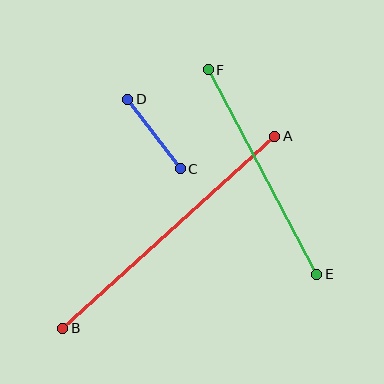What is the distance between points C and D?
The distance is approximately 87 pixels.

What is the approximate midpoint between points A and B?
The midpoint is at approximately (169, 232) pixels.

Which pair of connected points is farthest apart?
Points A and B are farthest apart.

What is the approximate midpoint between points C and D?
The midpoint is at approximately (154, 134) pixels.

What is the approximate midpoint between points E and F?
The midpoint is at approximately (262, 172) pixels.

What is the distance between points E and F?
The distance is approximately 232 pixels.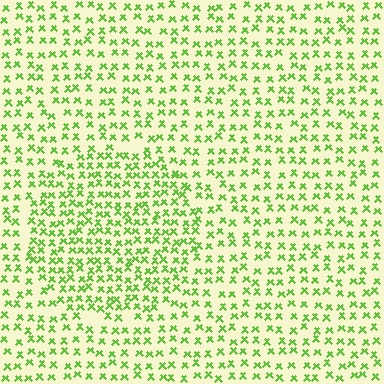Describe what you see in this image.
The image contains small lime elements arranged at two different densities. A circle-shaped region is visible where the elements are more densely packed than the surrounding area.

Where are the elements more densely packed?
The elements are more densely packed inside the circle boundary.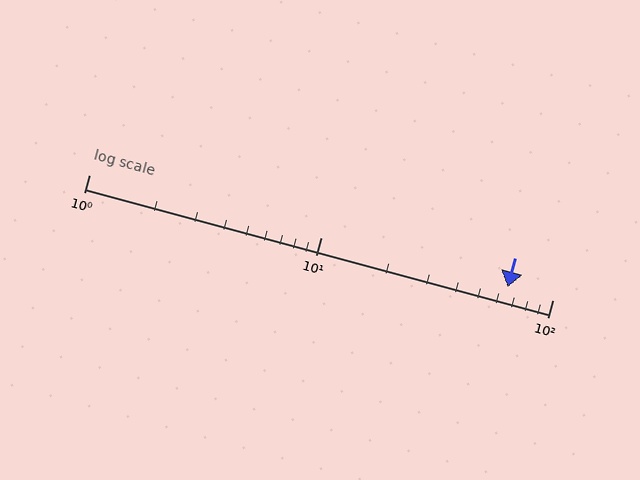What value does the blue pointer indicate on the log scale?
The pointer indicates approximately 64.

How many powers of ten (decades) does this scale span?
The scale spans 2 decades, from 1 to 100.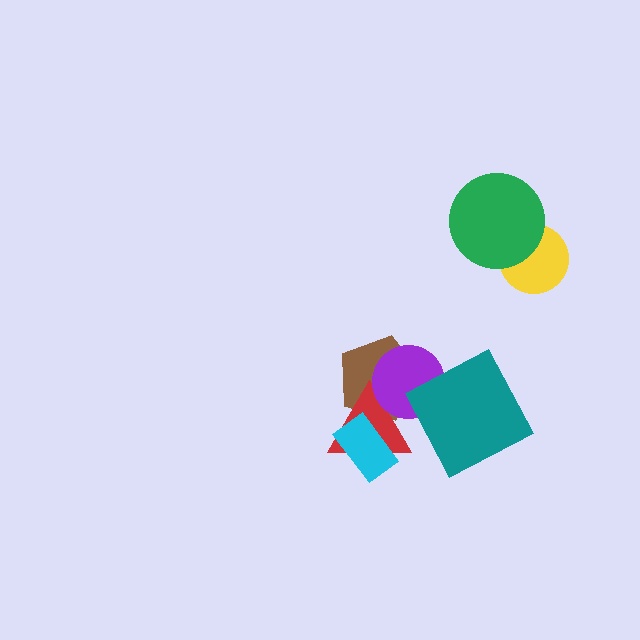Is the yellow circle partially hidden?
Yes, it is partially covered by another shape.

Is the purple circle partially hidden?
Yes, it is partially covered by another shape.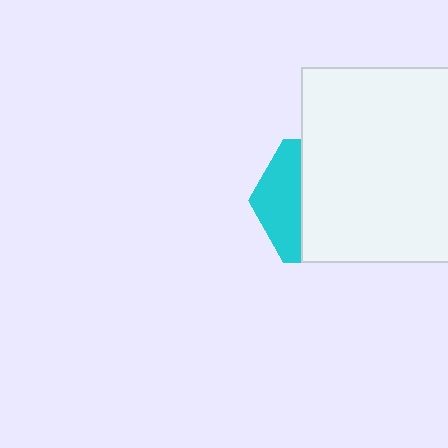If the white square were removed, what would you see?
You would see the complete cyan hexagon.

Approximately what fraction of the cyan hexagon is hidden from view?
Roughly 67% of the cyan hexagon is hidden behind the white square.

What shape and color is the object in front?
The object in front is a white square.